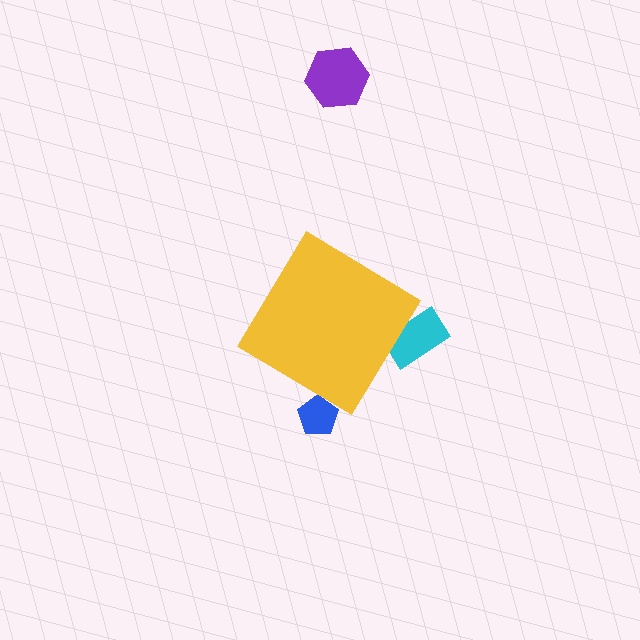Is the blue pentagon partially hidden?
Yes, the blue pentagon is partially hidden behind the yellow diamond.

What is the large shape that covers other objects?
A yellow diamond.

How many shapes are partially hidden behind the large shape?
2 shapes are partially hidden.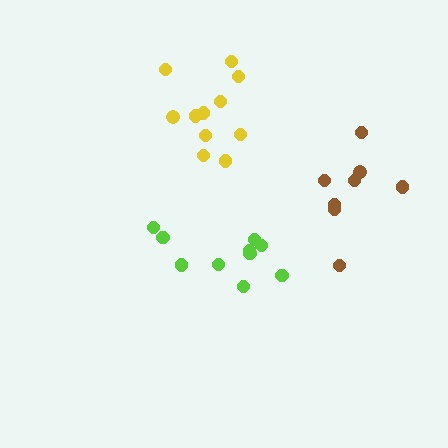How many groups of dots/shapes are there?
There are 3 groups.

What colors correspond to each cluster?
The clusters are colored: lime, yellow, brown.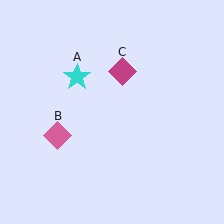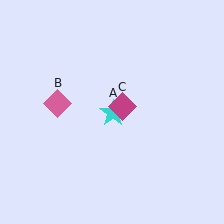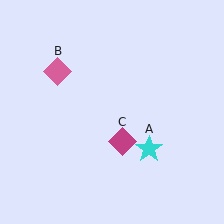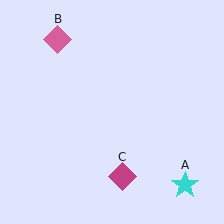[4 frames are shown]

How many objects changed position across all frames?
3 objects changed position: cyan star (object A), pink diamond (object B), magenta diamond (object C).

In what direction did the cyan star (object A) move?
The cyan star (object A) moved down and to the right.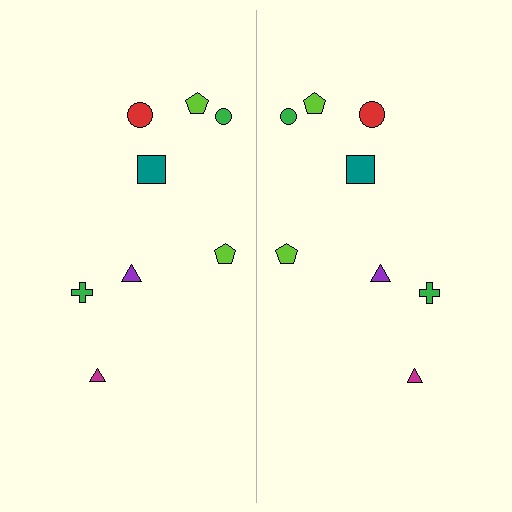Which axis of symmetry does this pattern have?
The pattern has a vertical axis of symmetry running through the center of the image.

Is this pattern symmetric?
Yes, this pattern has bilateral (reflection) symmetry.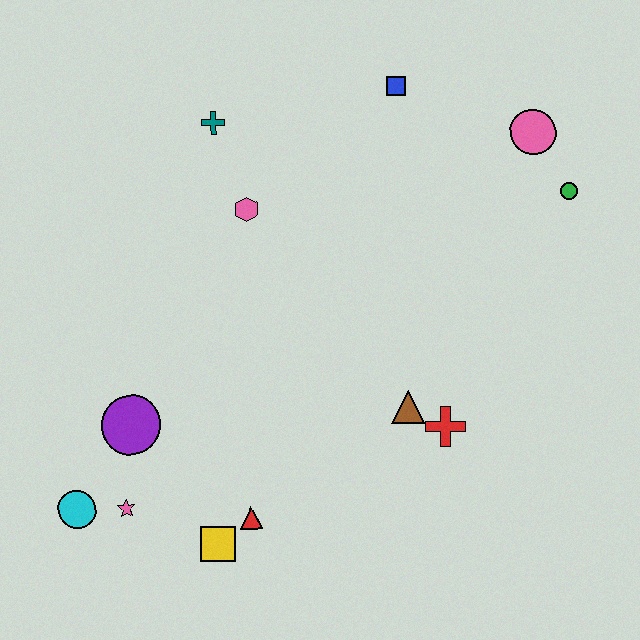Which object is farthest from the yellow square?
The pink circle is farthest from the yellow square.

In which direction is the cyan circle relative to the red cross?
The cyan circle is to the left of the red cross.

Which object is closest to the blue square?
The pink circle is closest to the blue square.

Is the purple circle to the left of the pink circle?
Yes